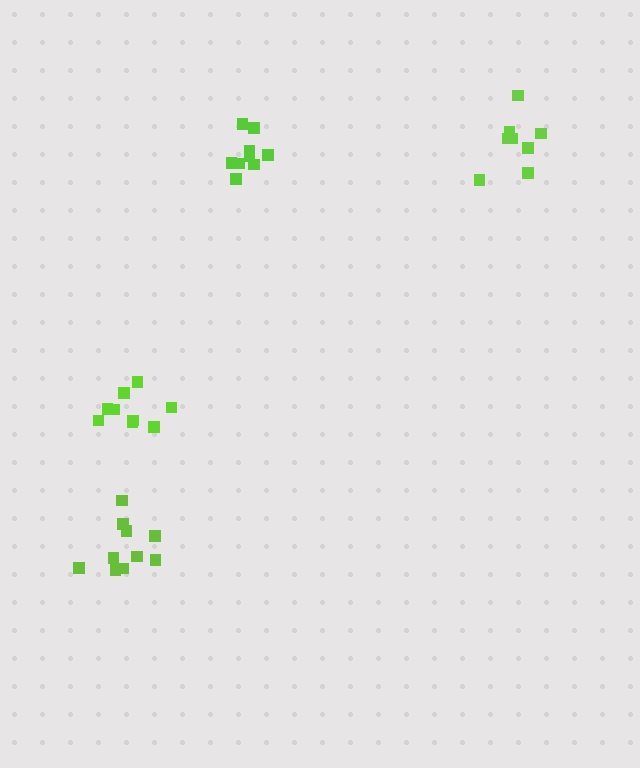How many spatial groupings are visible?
There are 4 spatial groupings.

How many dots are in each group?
Group 1: 8 dots, Group 2: 9 dots, Group 3: 10 dots, Group 4: 9 dots (36 total).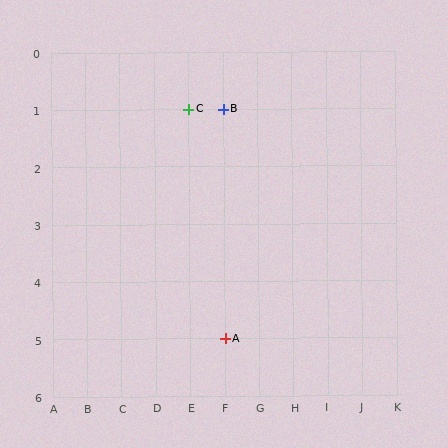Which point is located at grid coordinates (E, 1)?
Point C is at (E, 1).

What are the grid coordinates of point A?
Point A is at grid coordinates (F, 5).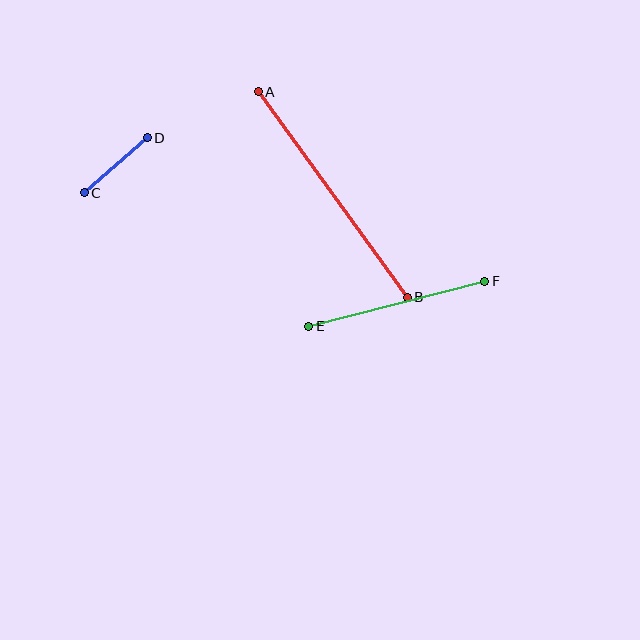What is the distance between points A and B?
The distance is approximately 254 pixels.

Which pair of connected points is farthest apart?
Points A and B are farthest apart.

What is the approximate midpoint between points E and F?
The midpoint is at approximately (397, 304) pixels.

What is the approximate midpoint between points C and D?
The midpoint is at approximately (116, 165) pixels.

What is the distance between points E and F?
The distance is approximately 182 pixels.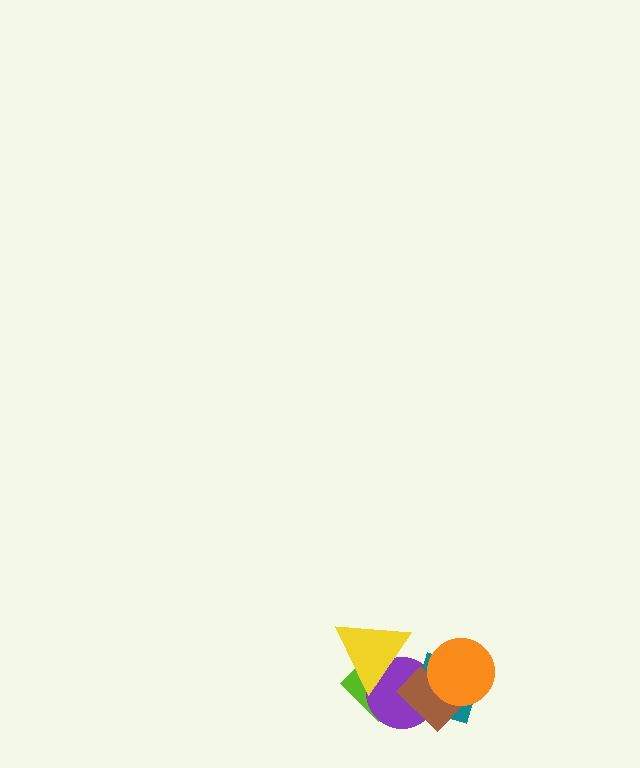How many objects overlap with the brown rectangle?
4 objects overlap with the brown rectangle.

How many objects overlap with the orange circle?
3 objects overlap with the orange circle.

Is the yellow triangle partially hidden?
No, no other shape covers it.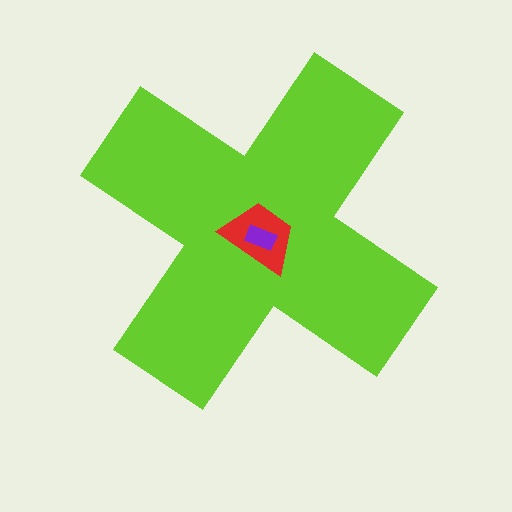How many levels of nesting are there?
3.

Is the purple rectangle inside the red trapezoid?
Yes.